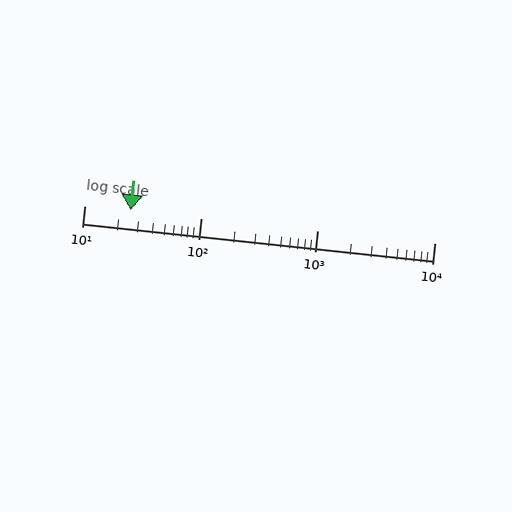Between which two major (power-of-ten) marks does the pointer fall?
The pointer is between 10 and 100.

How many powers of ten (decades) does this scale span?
The scale spans 3 decades, from 10 to 10000.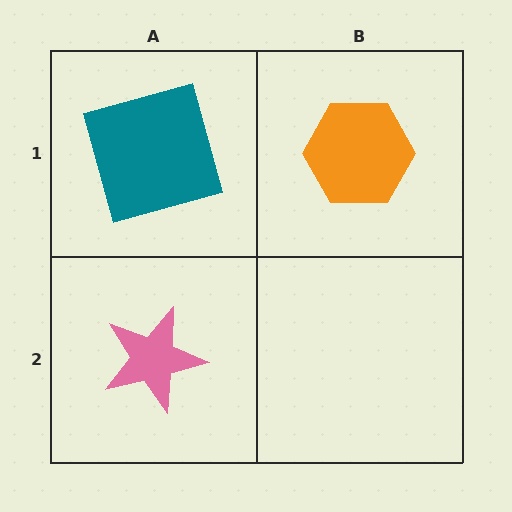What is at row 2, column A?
A pink star.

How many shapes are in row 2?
1 shape.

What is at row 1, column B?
An orange hexagon.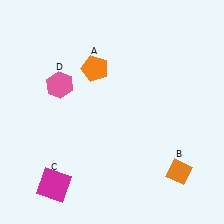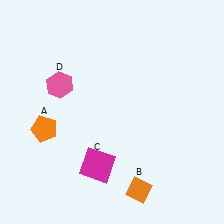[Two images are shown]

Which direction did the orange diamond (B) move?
The orange diamond (B) moved left.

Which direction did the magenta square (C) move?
The magenta square (C) moved right.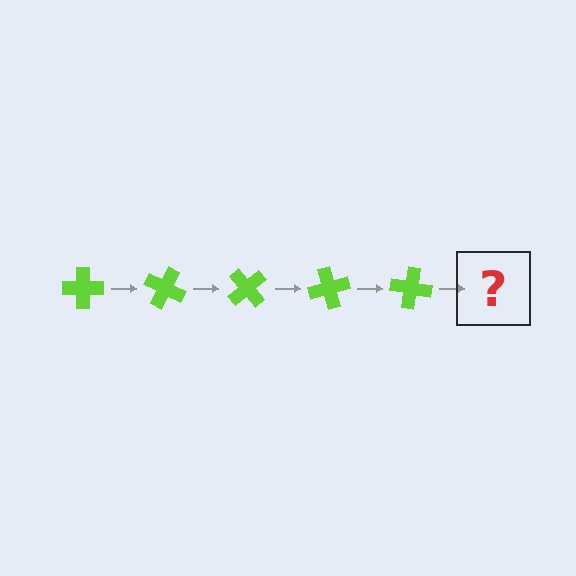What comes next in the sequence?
The next element should be a lime cross rotated 125 degrees.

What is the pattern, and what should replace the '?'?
The pattern is that the cross rotates 25 degrees each step. The '?' should be a lime cross rotated 125 degrees.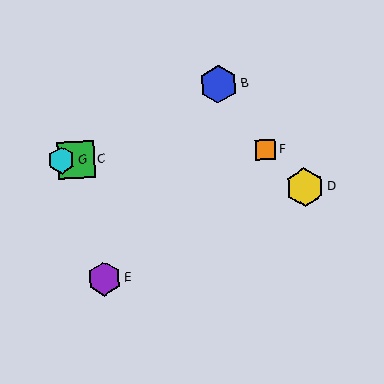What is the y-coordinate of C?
Object C is at y≈160.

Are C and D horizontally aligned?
No, C is at y≈160 and D is at y≈187.